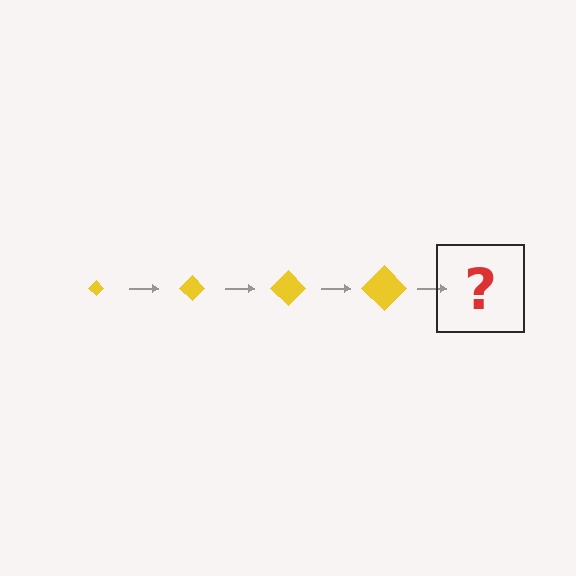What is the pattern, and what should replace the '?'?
The pattern is that the diamond gets progressively larger each step. The '?' should be a yellow diamond, larger than the previous one.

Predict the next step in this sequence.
The next step is a yellow diamond, larger than the previous one.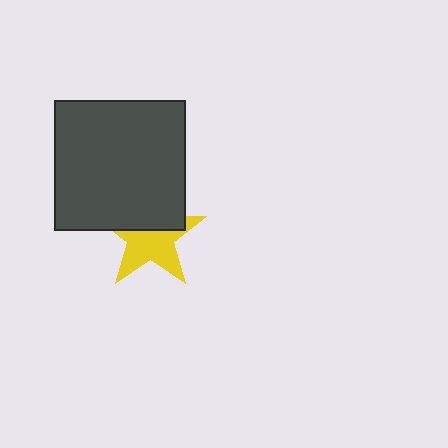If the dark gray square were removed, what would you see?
You would see the complete yellow star.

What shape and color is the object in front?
The object in front is a dark gray square.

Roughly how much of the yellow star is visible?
About half of it is visible (roughly 56%).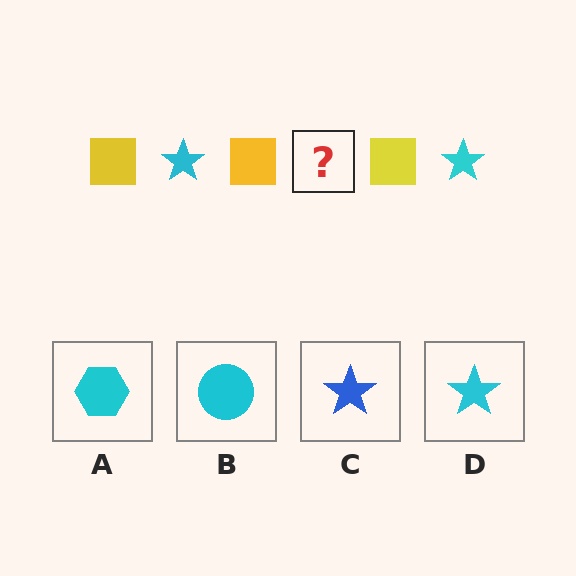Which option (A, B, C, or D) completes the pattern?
D.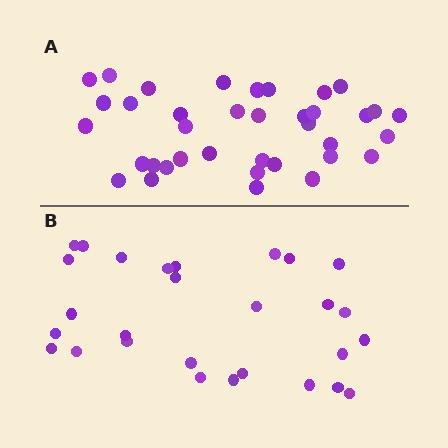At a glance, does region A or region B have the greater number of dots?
Region A (the top region) has more dots.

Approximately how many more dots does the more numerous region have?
Region A has roughly 8 or so more dots than region B.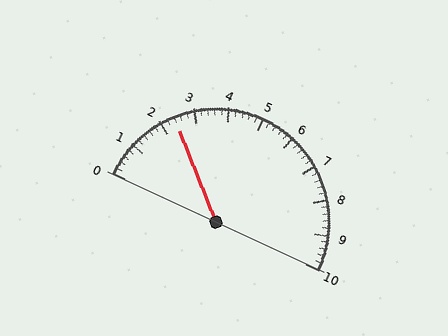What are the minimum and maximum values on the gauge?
The gauge ranges from 0 to 10.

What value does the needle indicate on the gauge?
The needle indicates approximately 2.4.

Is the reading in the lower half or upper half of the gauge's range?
The reading is in the lower half of the range (0 to 10).